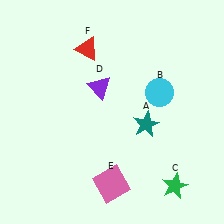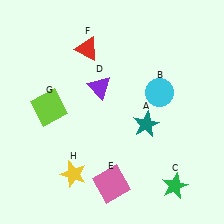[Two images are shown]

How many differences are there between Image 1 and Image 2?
There are 2 differences between the two images.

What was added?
A lime square (G), a yellow star (H) were added in Image 2.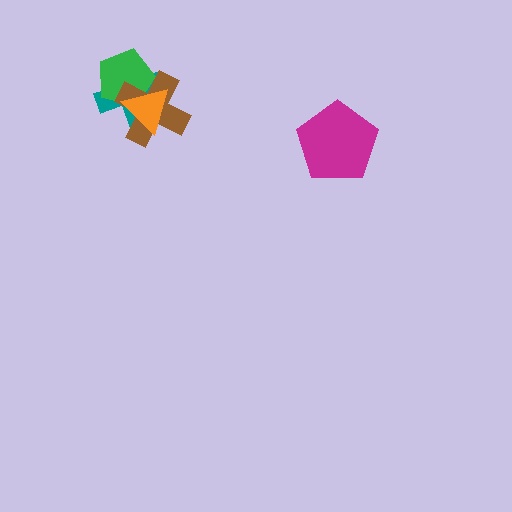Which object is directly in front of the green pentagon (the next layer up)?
The brown cross is directly in front of the green pentagon.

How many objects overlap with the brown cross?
3 objects overlap with the brown cross.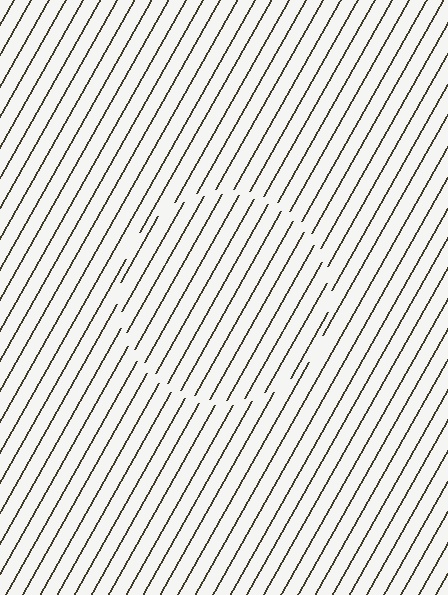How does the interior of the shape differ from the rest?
The interior of the shape contains the same grating, shifted by half a period — the contour is defined by the phase discontinuity where line-ends from the inner and outer gratings abut.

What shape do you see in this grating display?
An illusory circle. The interior of the shape contains the same grating, shifted by half a period — the contour is defined by the phase discontinuity where line-ends from the inner and outer gratings abut.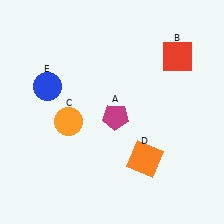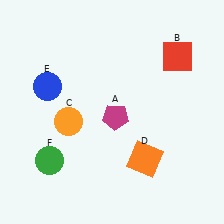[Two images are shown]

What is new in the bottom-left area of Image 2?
A green circle (F) was added in the bottom-left area of Image 2.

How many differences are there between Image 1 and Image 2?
There is 1 difference between the two images.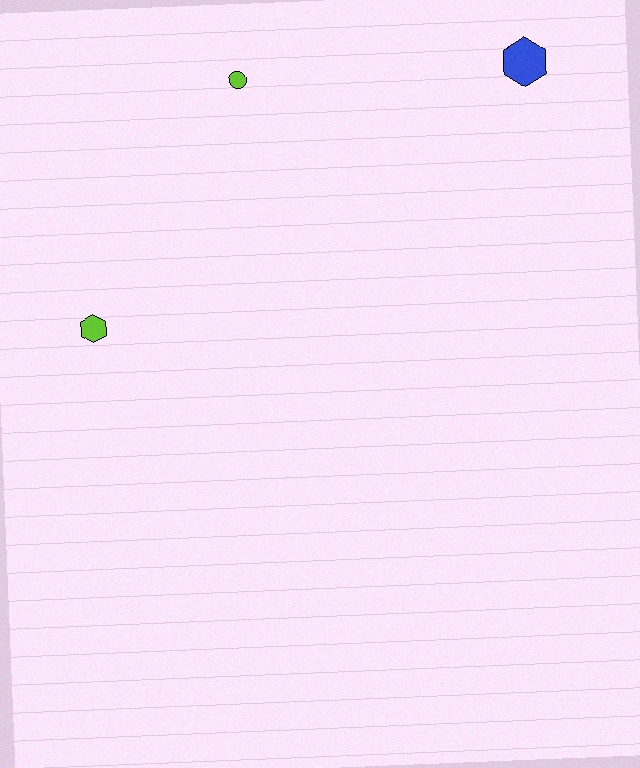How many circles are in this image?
There is 1 circle.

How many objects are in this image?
There are 3 objects.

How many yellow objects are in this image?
There are no yellow objects.